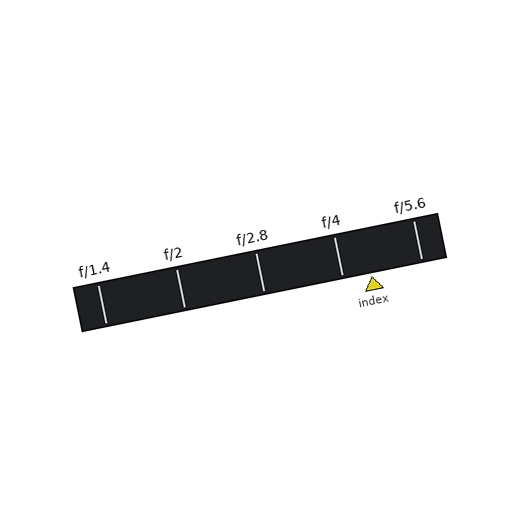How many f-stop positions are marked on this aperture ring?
There are 5 f-stop positions marked.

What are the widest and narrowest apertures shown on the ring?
The widest aperture shown is f/1.4 and the narrowest is f/5.6.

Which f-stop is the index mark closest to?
The index mark is closest to f/4.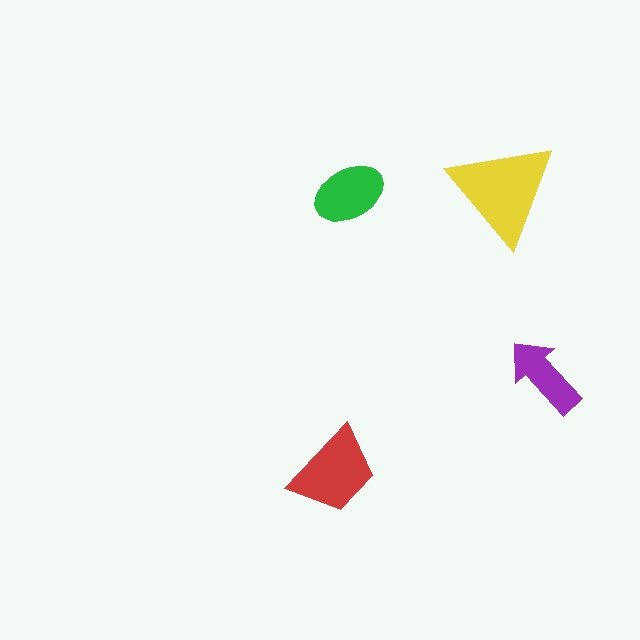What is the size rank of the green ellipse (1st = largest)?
3rd.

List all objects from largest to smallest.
The yellow triangle, the red trapezoid, the green ellipse, the purple arrow.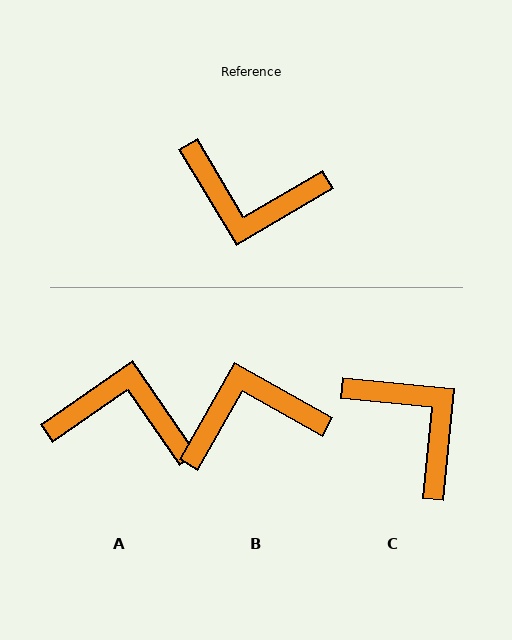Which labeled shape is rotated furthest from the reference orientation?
A, about 176 degrees away.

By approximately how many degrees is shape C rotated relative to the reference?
Approximately 144 degrees counter-clockwise.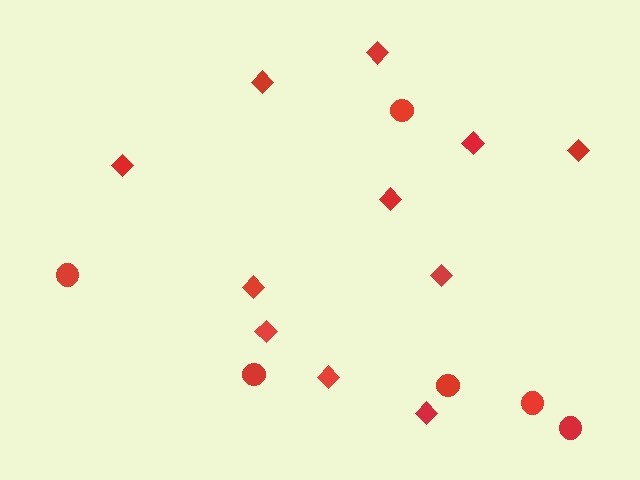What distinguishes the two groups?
There are 2 groups: one group of circles (6) and one group of diamonds (11).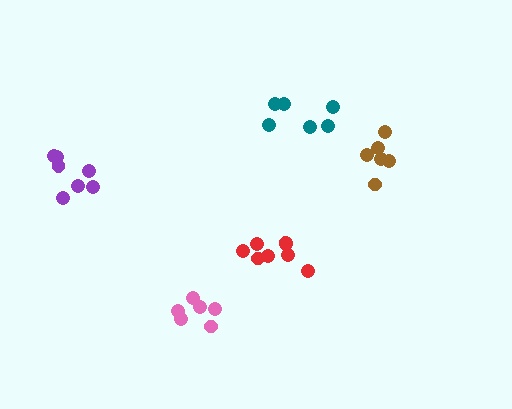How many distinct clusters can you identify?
There are 5 distinct clusters.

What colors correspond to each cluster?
The clusters are colored: teal, purple, red, brown, pink.